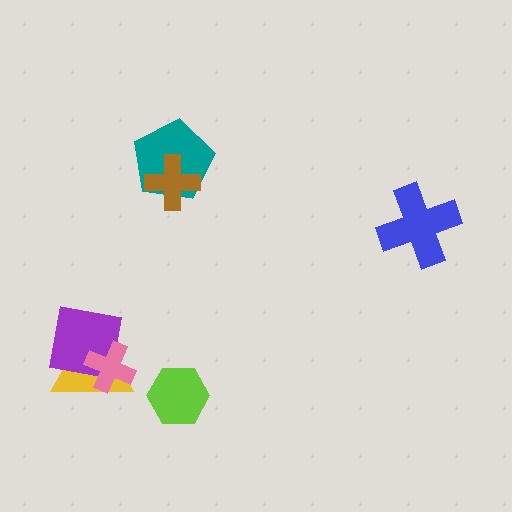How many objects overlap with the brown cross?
1 object overlaps with the brown cross.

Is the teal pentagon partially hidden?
Yes, it is partially covered by another shape.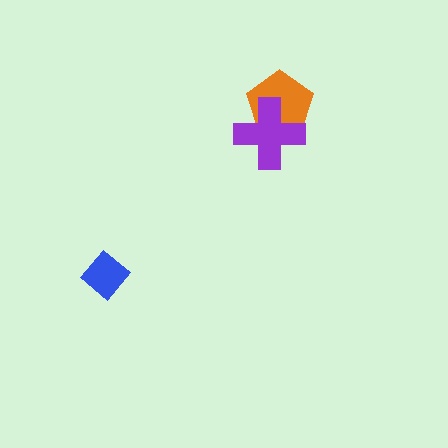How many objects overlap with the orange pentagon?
1 object overlaps with the orange pentagon.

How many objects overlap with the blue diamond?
0 objects overlap with the blue diamond.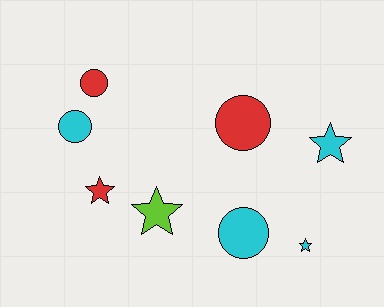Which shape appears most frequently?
Circle, with 4 objects.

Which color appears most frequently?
Cyan, with 4 objects.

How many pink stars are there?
There are no pink stars.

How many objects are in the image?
There are 8 objects.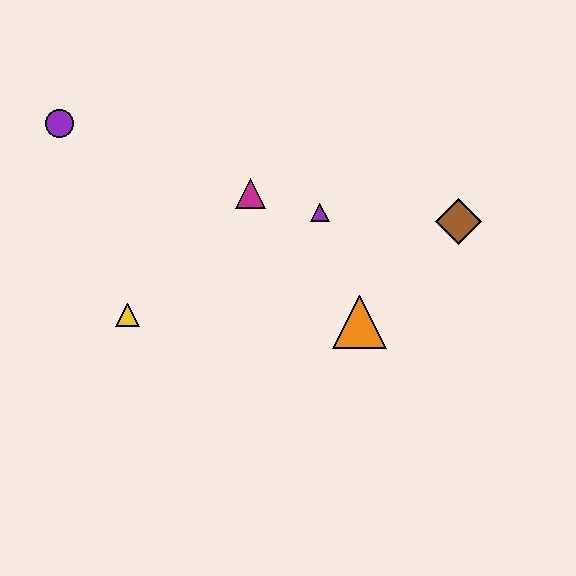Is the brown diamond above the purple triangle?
No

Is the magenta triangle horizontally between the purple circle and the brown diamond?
Yes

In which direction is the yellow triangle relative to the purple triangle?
The yellow triangle is to the left of the purple triangle.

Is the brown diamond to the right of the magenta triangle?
Yes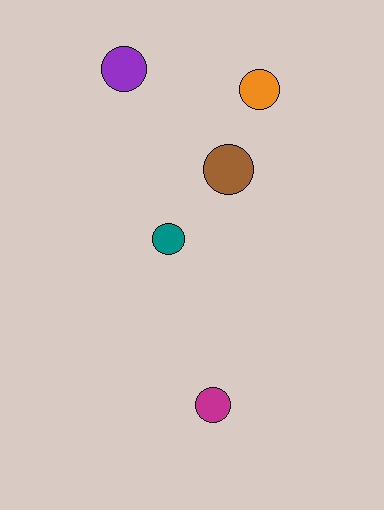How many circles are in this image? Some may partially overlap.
There are 5 circles.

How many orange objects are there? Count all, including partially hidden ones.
There is 1 orange object.